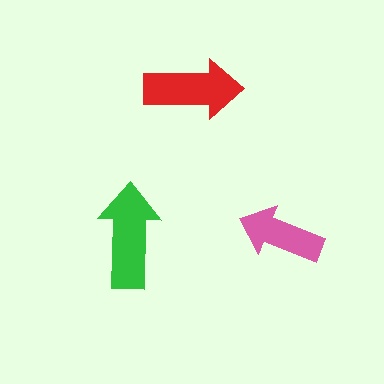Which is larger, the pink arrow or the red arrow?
The red one.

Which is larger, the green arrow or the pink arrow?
The green one.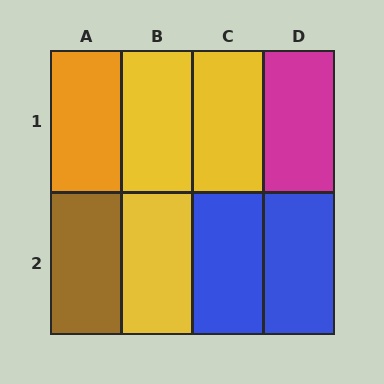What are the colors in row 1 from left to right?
Orange, yellow, yellow, magenta.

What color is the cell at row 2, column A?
Brown.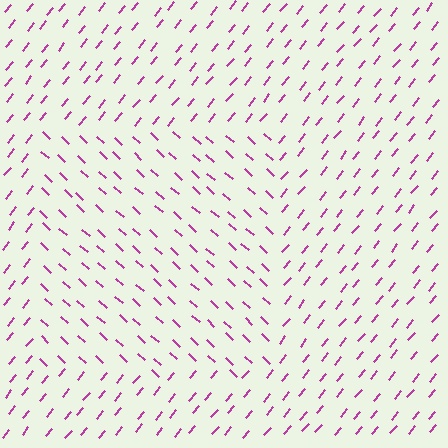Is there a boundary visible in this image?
Yes, there is a texture boundary formed by a change in line orientation.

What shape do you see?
I see a rectangle.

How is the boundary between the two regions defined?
The boundary is defined purely by a change in line orientation (approximately 87 degrees difference). All lines are the same color and thickness.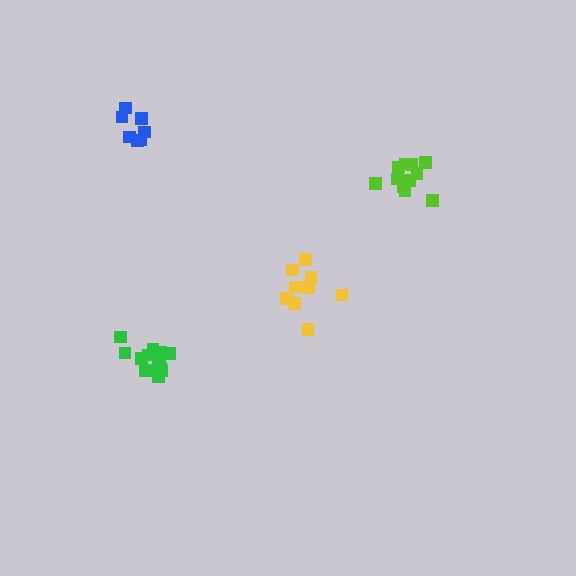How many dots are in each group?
Group 1: 11 dots, Group 2: 10 dots, Group 3: 13 dots, Group 4: 7 dots (41 total).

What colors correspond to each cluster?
The clusters are colored: lime, yellow, green, blue.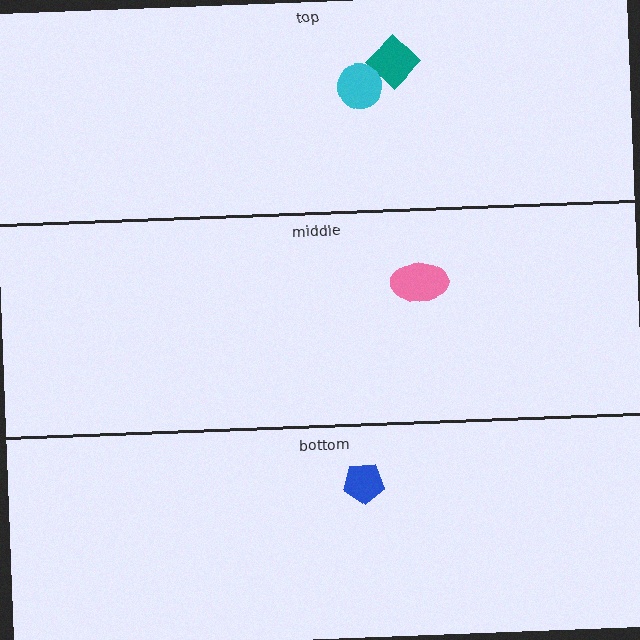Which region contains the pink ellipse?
The middle region.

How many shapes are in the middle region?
1.